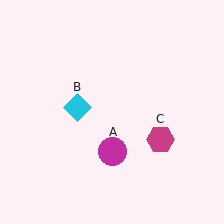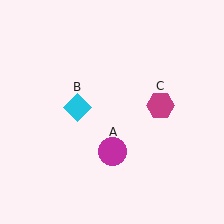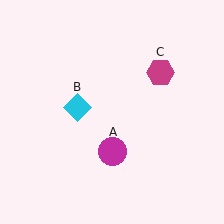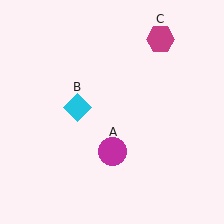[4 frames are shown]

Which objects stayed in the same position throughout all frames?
Magenta circle (object A) and cyan diamond (object B) remained stationary.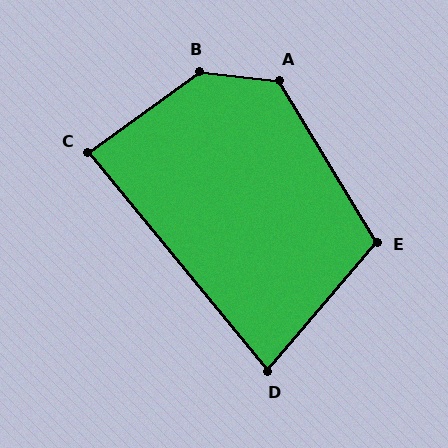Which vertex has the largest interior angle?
B, at approximately 138 degrees.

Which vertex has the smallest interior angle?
D, at approximately 80 degrees.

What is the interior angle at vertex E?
Approximately 109 degrees (obtuse).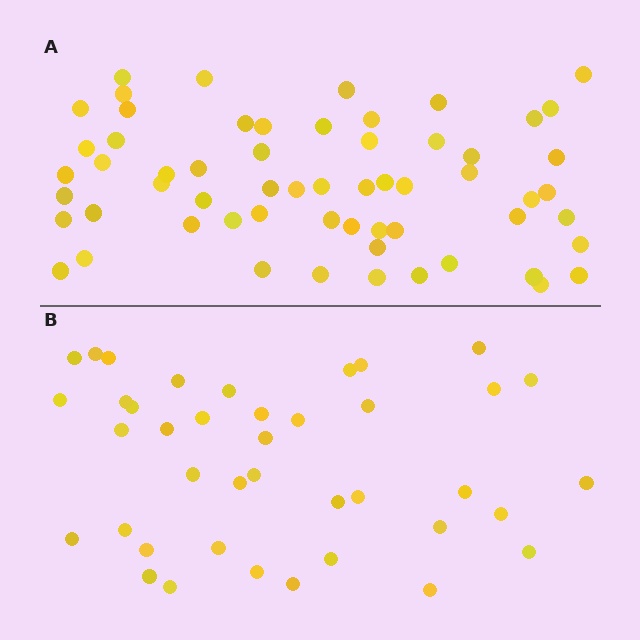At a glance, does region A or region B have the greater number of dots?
Region A (the top region) has more dots.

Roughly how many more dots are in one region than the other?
Region A has approximately 20 more dots than region B.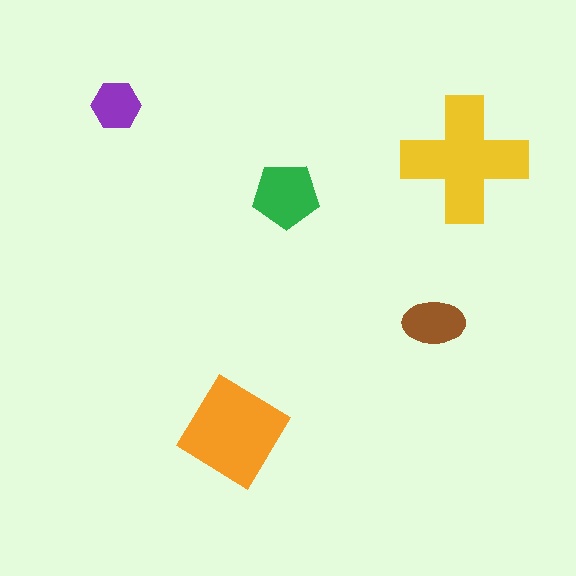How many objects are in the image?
There are 5 objects in the image.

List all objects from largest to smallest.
The yellow cross, the orange diamond, the green pentagon, the brown ellipse, the purple hexagon.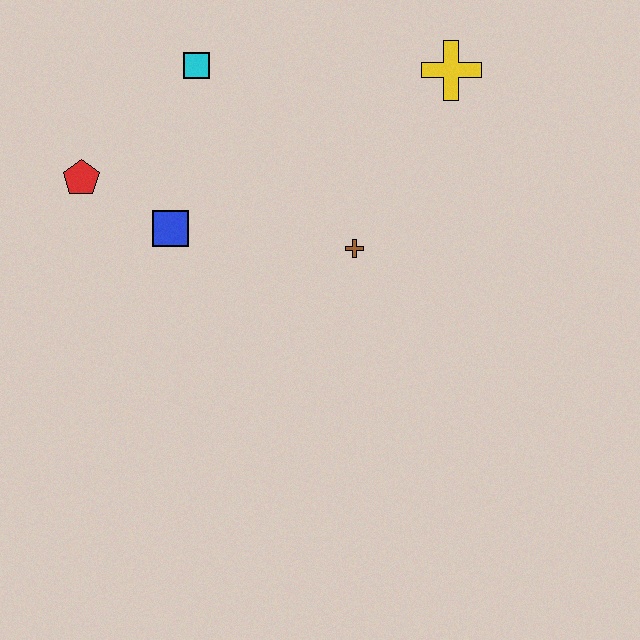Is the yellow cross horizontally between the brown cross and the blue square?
No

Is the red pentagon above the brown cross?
Yes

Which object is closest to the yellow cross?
The brown cross is closest to the yellow cross.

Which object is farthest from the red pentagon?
The yellow cross is farthest from the red pentagon.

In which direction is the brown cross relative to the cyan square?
The brown cross is below the cyan square.